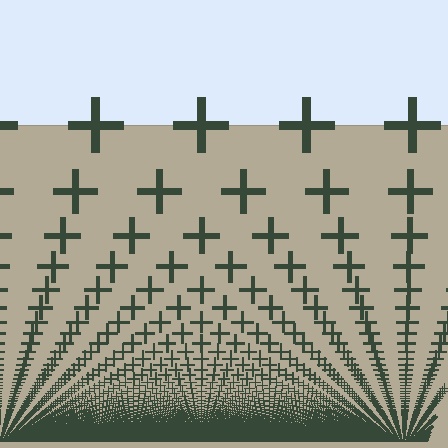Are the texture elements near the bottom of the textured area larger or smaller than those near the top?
Smaller. The gradient is inverted — elements near the bottom are smaller and denser.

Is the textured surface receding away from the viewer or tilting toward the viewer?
The surface appears to tilt toward the viewer. Texture elements get larger and sparser toward the top.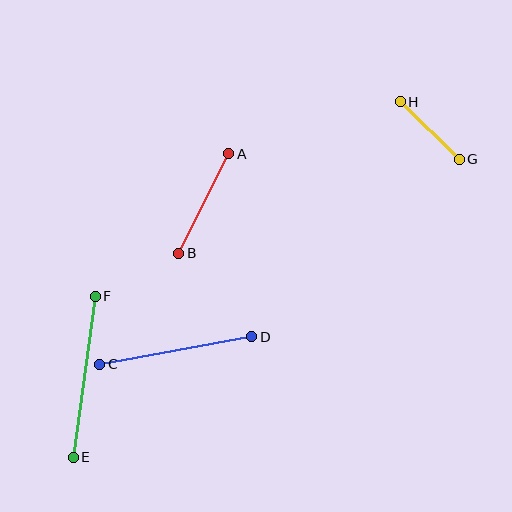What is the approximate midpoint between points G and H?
The midpoint is at approximately (430, 130) pixels.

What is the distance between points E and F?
The distance is approximately 163 pixels.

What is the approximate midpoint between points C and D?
The midpoint is at approximately (176, 351) pixels.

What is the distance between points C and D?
The distance is approximately 155 pixels.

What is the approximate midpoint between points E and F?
The midpoint is at approximately (84, 377) pixels.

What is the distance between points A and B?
The distance is approximately 111 pixels.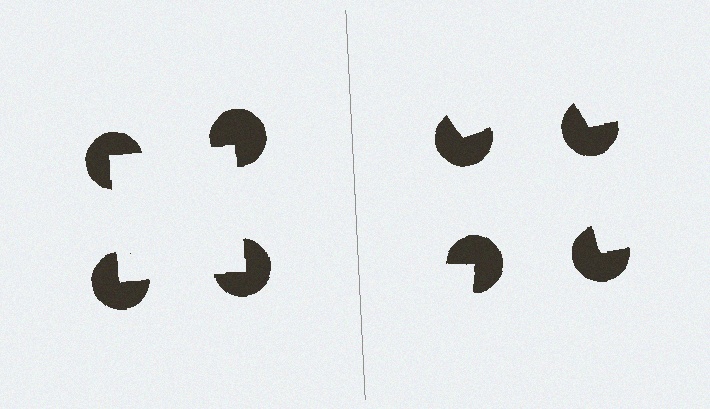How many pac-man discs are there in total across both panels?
8 — 4 on each side.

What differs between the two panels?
The pac-man discs are positioned identically on both sides; only the wedge orientations differ. On the left they align to a square; on the right they are misaligned.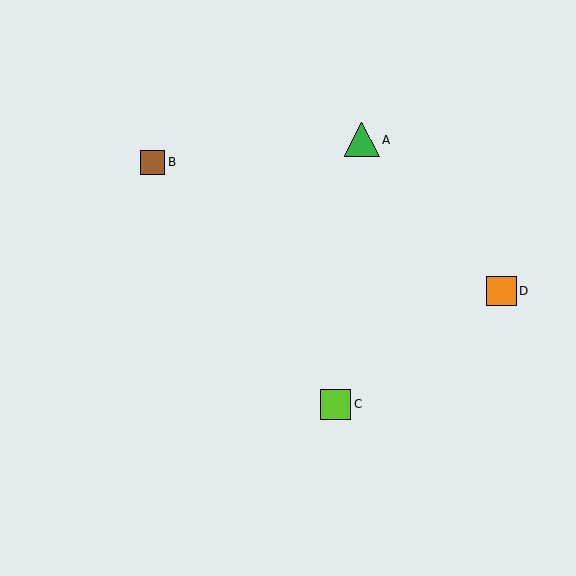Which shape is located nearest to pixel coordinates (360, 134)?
The green triangle (labeled A) at (362, 140) is nearest to that location.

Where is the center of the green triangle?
The center of the green triangle is at (362, 140).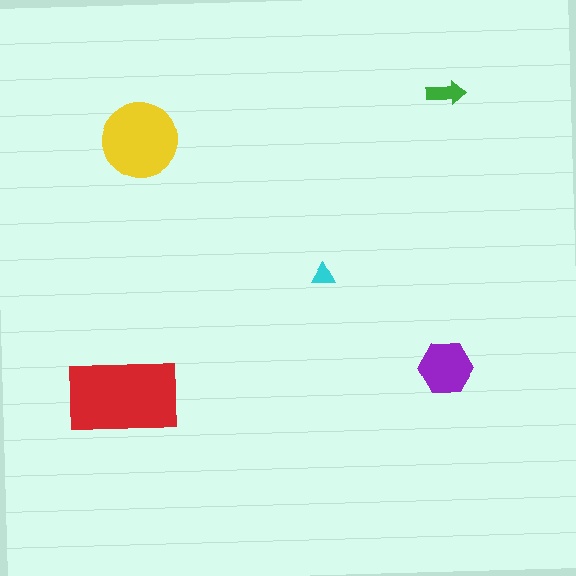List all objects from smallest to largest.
The cyan triangle, the green arrow, the purple hexagon, the yellow circle, the red rectangle.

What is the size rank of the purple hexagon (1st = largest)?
3rd.